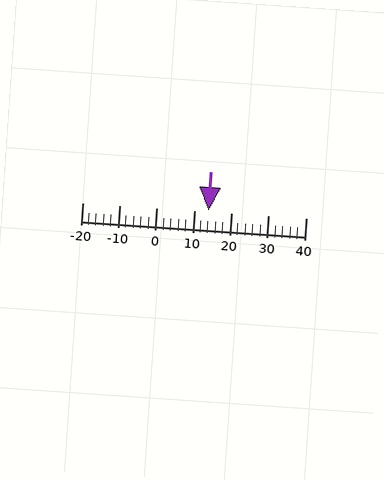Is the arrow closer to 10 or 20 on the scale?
The arrow is closer to 10.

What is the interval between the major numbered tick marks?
The major tick marks are spaced 10 units apart.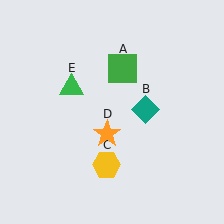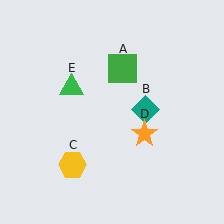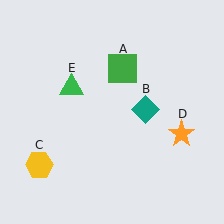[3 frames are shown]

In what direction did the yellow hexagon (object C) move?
The yellow hexagon (object C) moved left.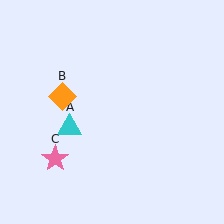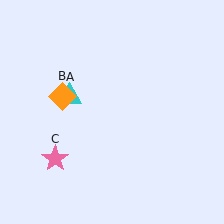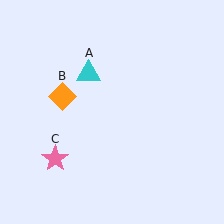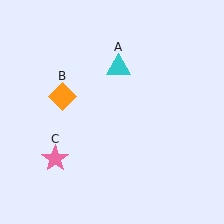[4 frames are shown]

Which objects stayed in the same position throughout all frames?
Orange diamond (object B) and pink star (object C) remained stationary.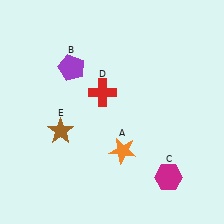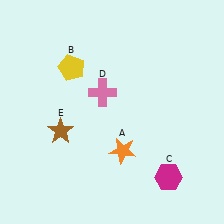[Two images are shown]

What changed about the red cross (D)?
In Image 1, D is red. In Image 2, it changed to pink.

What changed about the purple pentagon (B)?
In Image 1, B is purple. In Image 2, it changed to yellow.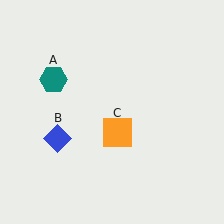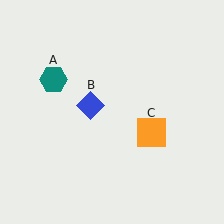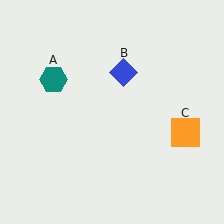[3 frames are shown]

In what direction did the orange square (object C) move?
The orange square (object C) moved right.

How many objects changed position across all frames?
2 objects changed position: blue diamond (object B), orange square (object C).